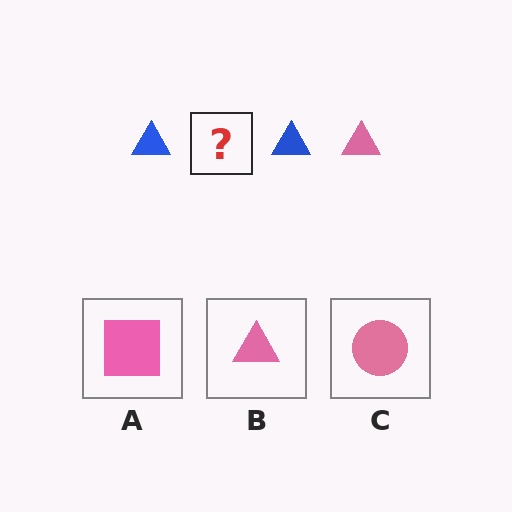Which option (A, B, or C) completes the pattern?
B.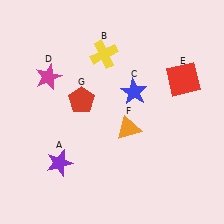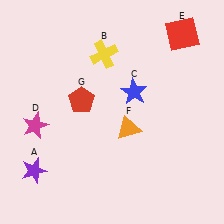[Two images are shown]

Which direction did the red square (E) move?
The red square (E) moved up.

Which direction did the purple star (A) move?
The purple star (A) moved left.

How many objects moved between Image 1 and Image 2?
3 objects moved between the two images.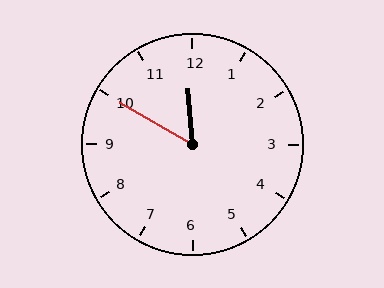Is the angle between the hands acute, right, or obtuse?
It is acute.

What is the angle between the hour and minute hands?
Approximately 55 degrees.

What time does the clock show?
11:50.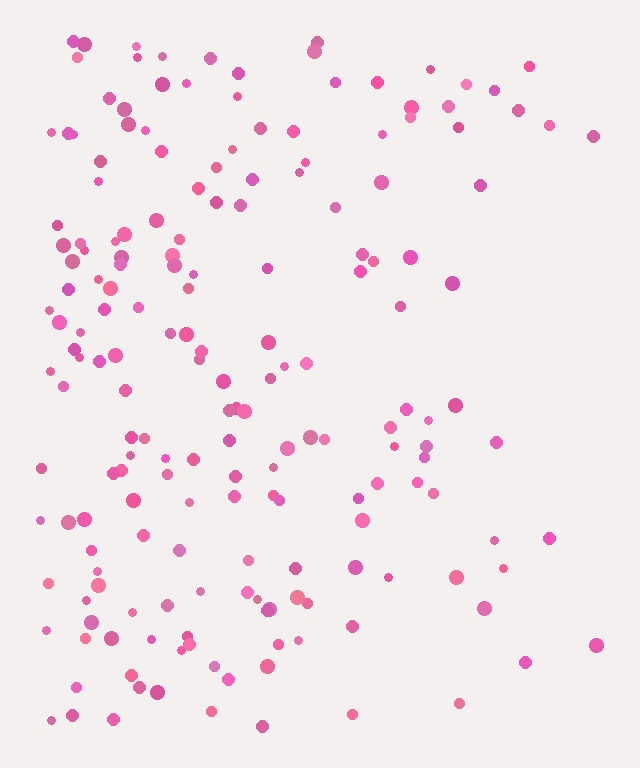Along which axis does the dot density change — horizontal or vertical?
Horizontal.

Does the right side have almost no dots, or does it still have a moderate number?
Still a moderate number, just noticeably fewer than the left.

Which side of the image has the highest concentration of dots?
The left.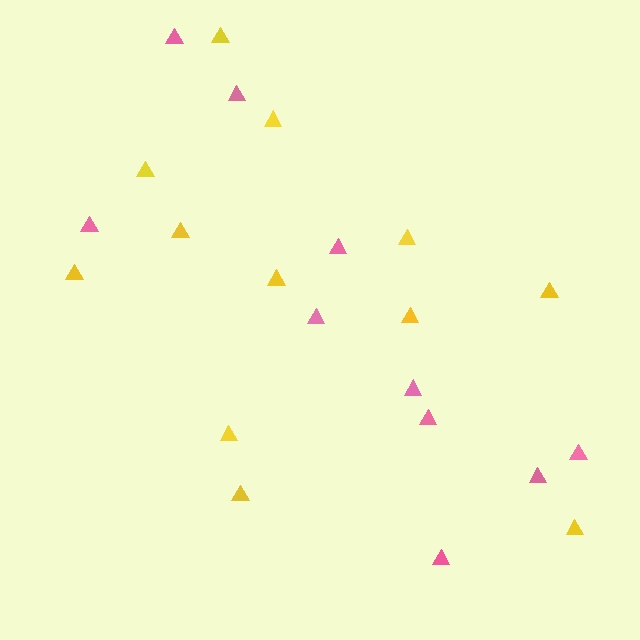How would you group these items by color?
There are 2 groups: one group of yellow triangles (12) and one group of pink triangles (10).